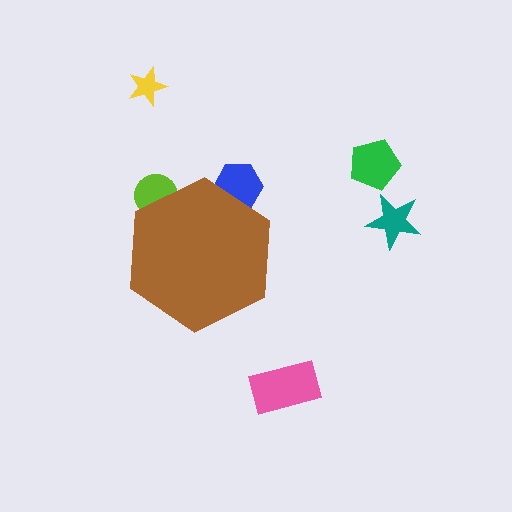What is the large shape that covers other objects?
A brown hexagon.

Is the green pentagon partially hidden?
No, the green pentagon is fully visible.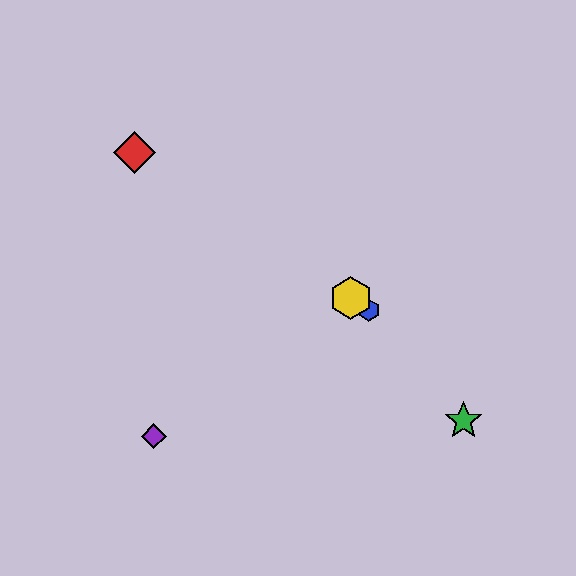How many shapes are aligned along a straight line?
3 shapes (the red diamond, the blue hexagon, the yellow hexagon) are aligned along a straight line.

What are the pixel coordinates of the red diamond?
The red diamond is at (134, 153).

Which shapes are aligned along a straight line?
The red diamond, the blue hexagon, the yellow hexagon are aligned along a straight line.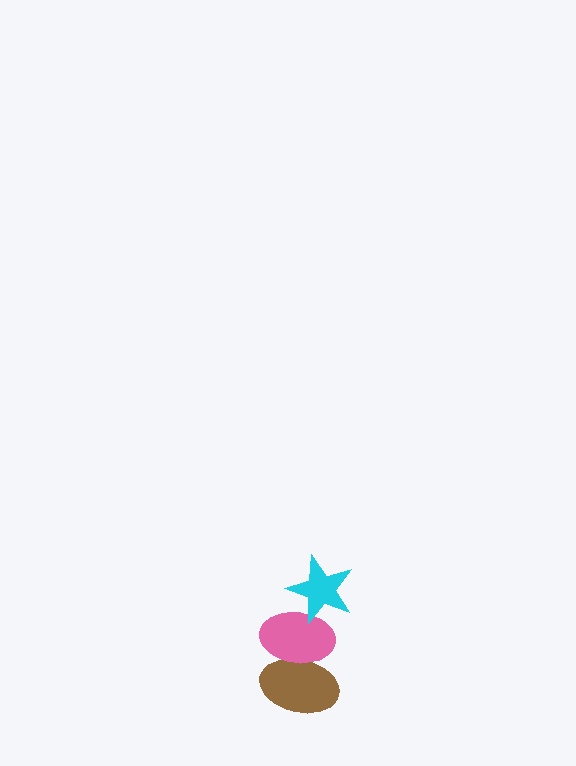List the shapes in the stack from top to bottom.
From top to bottom: the cyan star, the pink ellipse, the brown ellipse.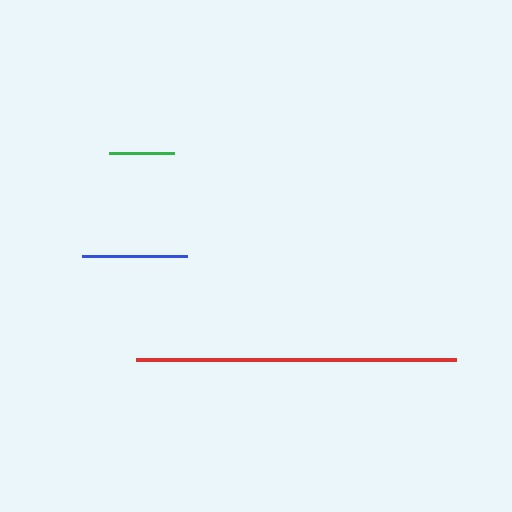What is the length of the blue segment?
The blue segment is approximately 105 pixels long.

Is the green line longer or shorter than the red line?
The red line is longer than the green line.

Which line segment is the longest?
The red line is the longest at approximately 320 pixels.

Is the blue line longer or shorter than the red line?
The red line is longer than the blue line.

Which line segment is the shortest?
The green line is the shortest at approximately 65 pixels.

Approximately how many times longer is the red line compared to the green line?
The red line is approximately 4.9 times the length of the green line.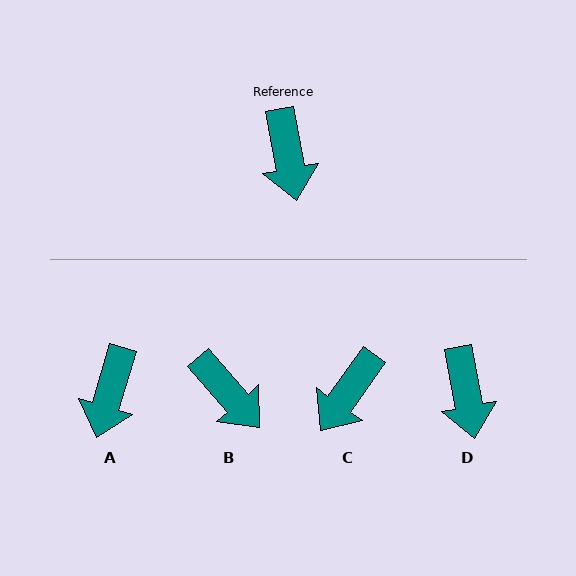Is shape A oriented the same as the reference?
No, it is off by about 27 degrees.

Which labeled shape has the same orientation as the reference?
D.